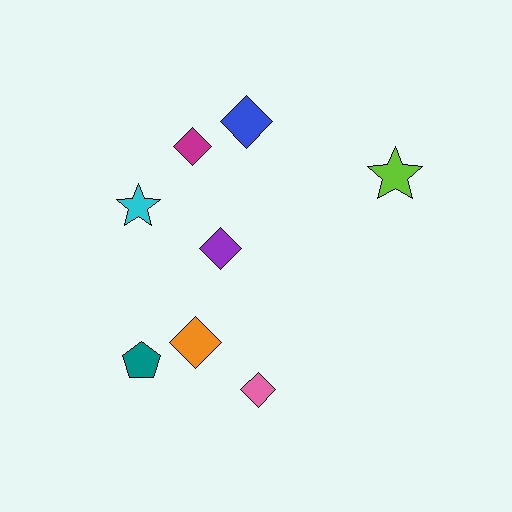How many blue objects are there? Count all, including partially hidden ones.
There is 1 blue object.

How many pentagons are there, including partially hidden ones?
There is 1 pentagon.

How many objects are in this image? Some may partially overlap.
There are 8 objects.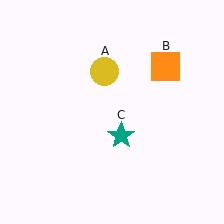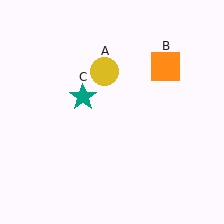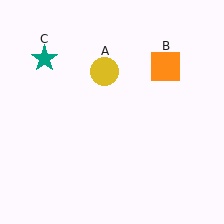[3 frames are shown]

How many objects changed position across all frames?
1 object changed position: teal star (object C).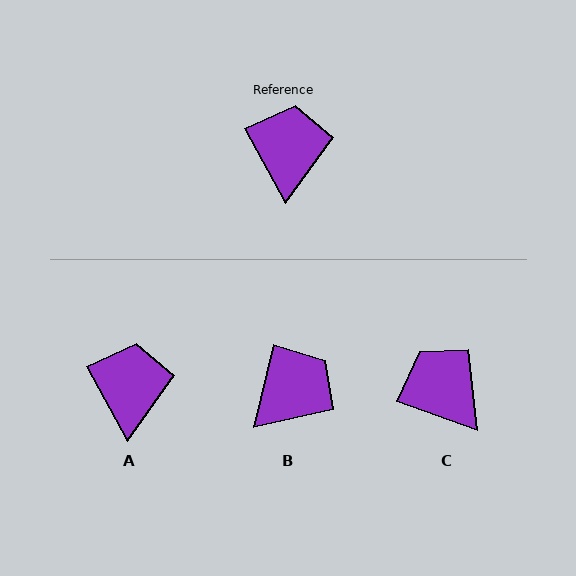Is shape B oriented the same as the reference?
No, it is off by about 41 degrees.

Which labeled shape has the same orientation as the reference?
A.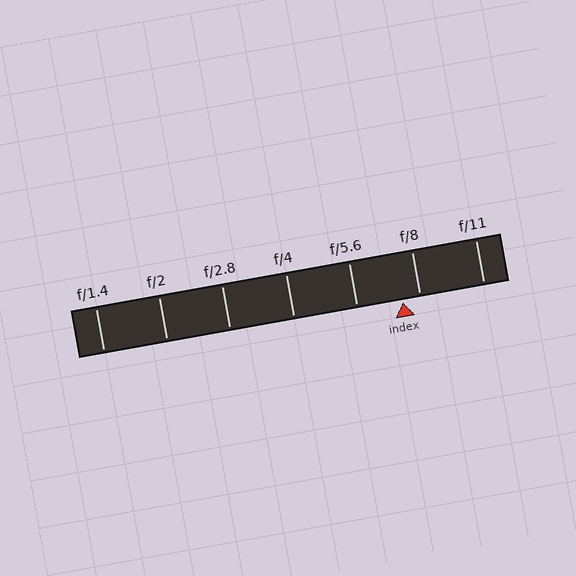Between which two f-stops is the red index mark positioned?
The index mark is between f/5.6 and f/8.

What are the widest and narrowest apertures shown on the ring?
The widest aperture shown is f/1.4 and the narrowest is f/11.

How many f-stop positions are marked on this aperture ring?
There are 7 f-stop positions marked.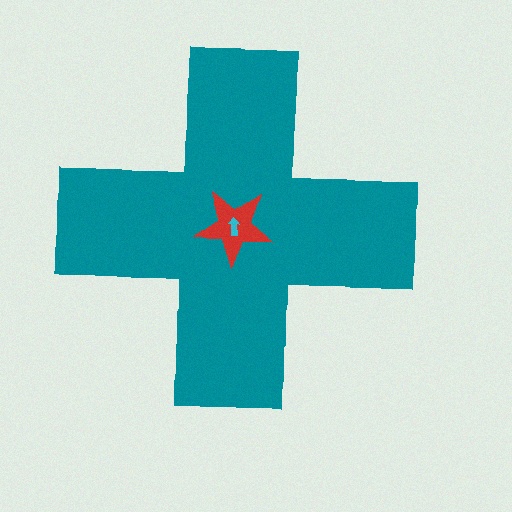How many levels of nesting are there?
3.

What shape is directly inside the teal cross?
The red star.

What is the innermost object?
The cyan arrow.